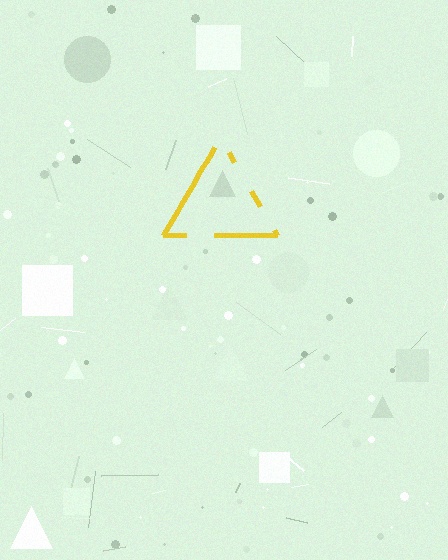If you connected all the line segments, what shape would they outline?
They would outline a triangle.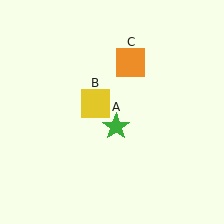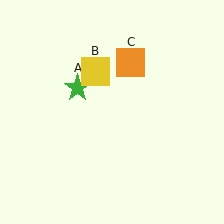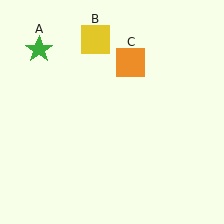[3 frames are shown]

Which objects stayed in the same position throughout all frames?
Orange square (object C) remained stationary.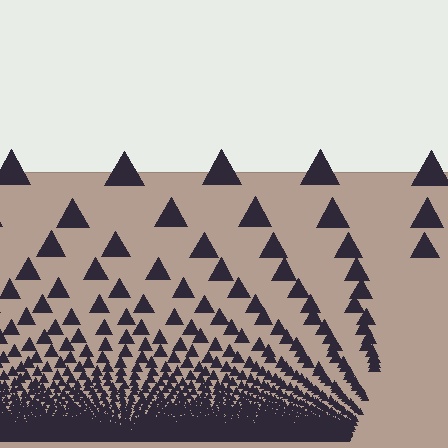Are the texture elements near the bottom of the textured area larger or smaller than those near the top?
Smaller. The gradient is inverted — elements near the bottom are smaller and denser.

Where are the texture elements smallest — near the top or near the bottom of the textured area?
Near the bottom.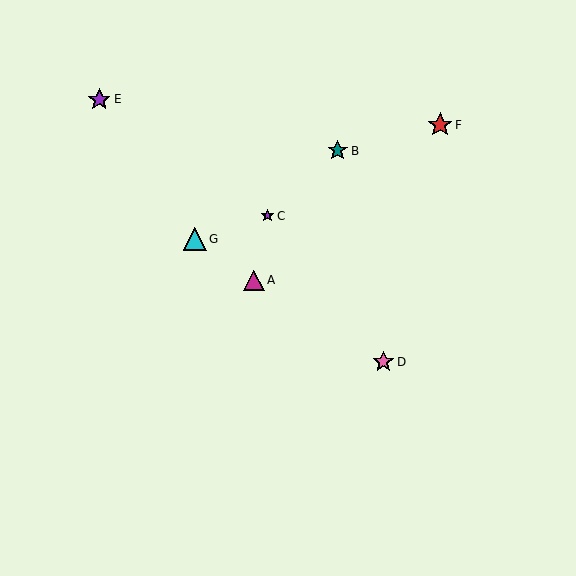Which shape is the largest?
The red star (labeled F) is the largest.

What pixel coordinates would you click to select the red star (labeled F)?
Click at (440, 125) to select the red star F.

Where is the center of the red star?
The center of the red star is at (440, 125).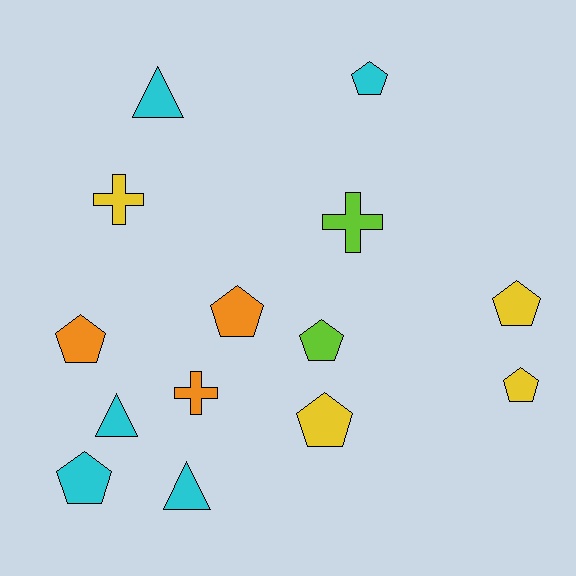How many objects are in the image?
There are 14 objects.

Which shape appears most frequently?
Pentagon, with 8 objects.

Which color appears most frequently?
Cyan, with 5 objects.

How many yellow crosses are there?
There is 1 yellow cross.